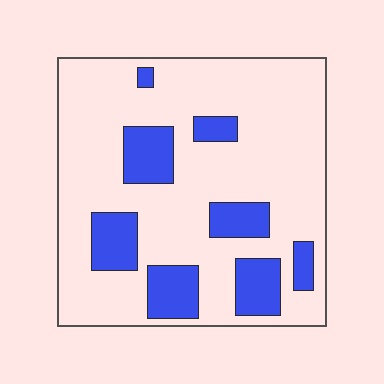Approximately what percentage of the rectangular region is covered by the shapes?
Approximately 20%.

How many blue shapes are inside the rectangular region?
8.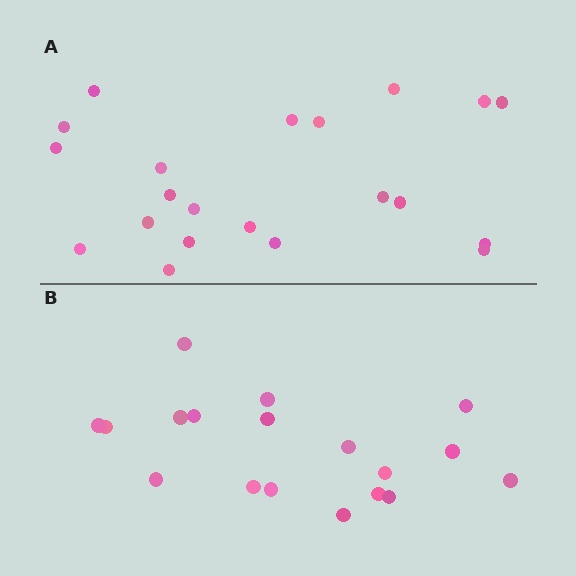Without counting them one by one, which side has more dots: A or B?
Region A (the top region) has more dots.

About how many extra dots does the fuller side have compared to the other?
Region A has just a few more — roughly 2 or 3 more dots than region B.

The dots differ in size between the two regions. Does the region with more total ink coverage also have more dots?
No. Region B has more total ink coverage because its dots are larger, but region A actually contains more individual dots. Total area can be misleading — the number of items is what matters here.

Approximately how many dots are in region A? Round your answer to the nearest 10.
About 20 dots. (The exact count is 21, which rounds to 20.)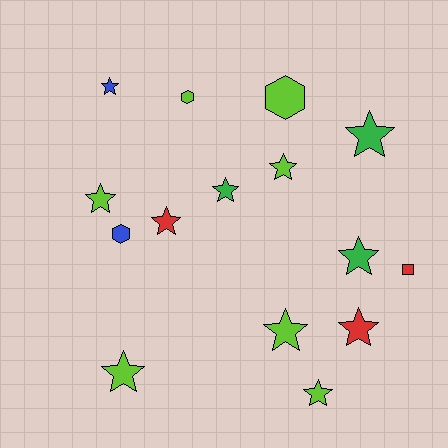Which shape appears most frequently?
Star, with 11 objects.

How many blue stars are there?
There is 1 blue star.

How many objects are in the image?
There are 15 objects.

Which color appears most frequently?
Lime, with 7 objects.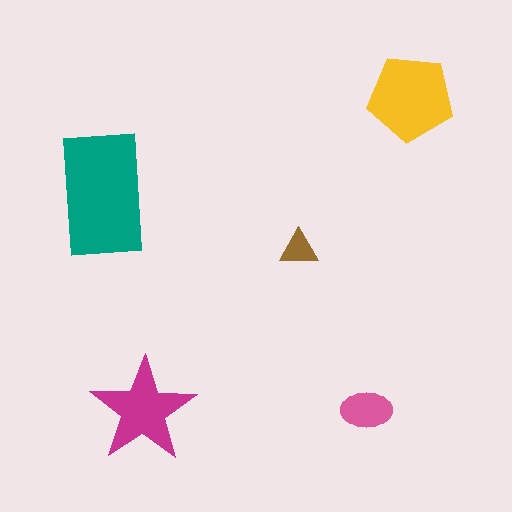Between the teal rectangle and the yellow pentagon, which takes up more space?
The teal rectangle.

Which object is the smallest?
The brown triangle.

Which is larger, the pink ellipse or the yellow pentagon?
The yellow pentagon.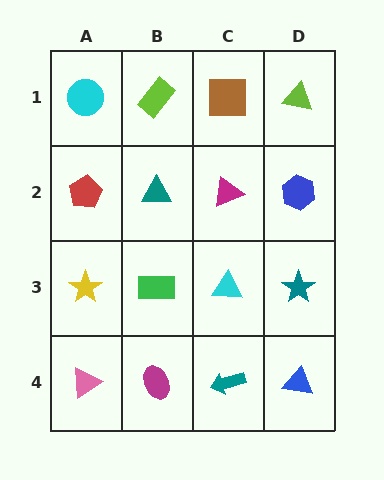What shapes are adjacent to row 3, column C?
A magenta triangle (row 2, column C), a teal arrow (row 4, column C), a green rectangle (row 3, column B), a teal star (row 3, column D).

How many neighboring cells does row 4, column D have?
2.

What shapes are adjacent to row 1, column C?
A magenta triangle (row 2, column C), a lime rectangle (row 1, column B), a lime triangle (row 1, column D).